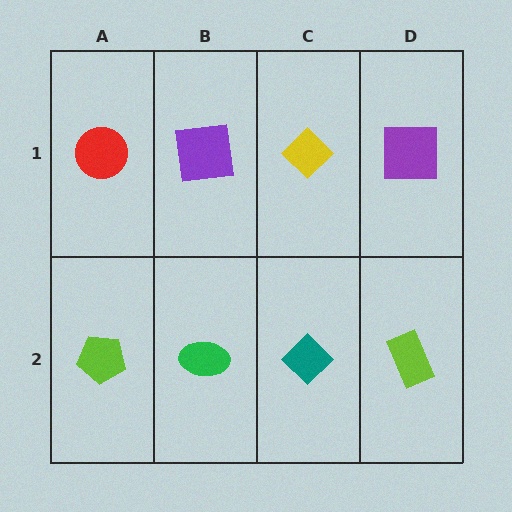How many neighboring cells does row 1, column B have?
3.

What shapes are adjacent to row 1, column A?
A lime pentagon (row 2, column A), a purple square (row 1, column B).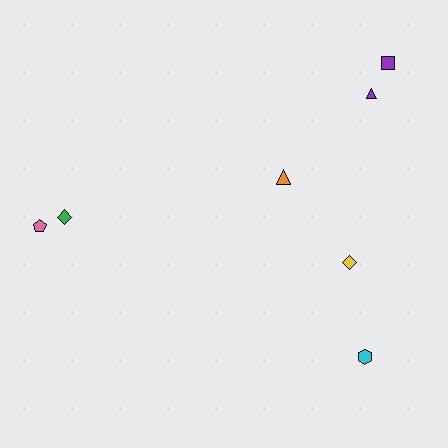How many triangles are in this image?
There are 2 triangles.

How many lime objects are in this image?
There are no lime objects.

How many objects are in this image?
There are 7 objects.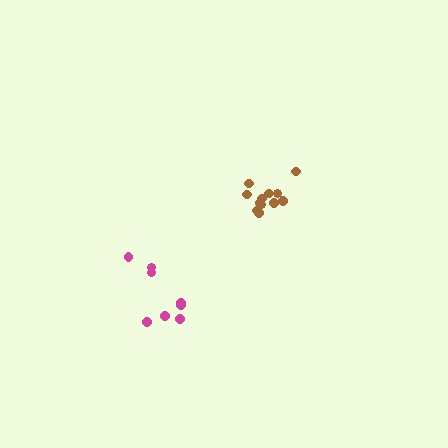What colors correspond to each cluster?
The clusters are colored: magenta, brown.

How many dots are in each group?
Group 1: 8 dots, Group 2: 12 dots (20 total).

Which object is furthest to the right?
The brown cluster is rightmost.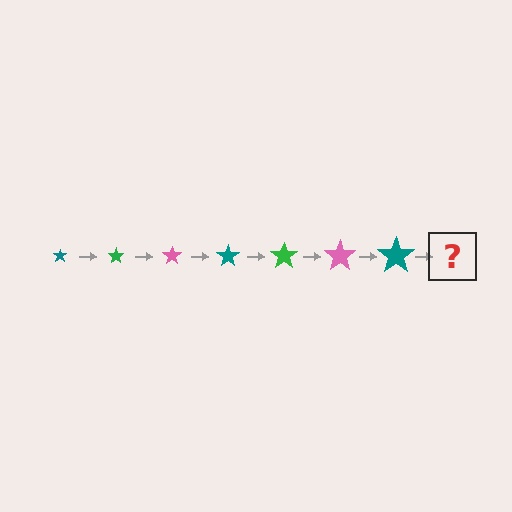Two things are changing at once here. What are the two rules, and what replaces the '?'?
The two rules are that the star grows larger each step and the color cycles through teal, green, and pink. The '?' should be a green star, larger than the previous one.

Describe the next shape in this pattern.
It should be a green star, larger than the previous one.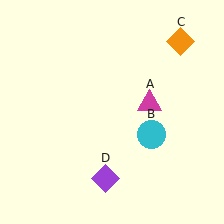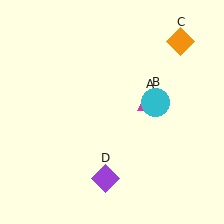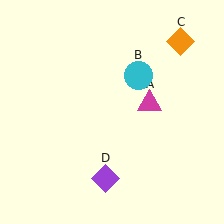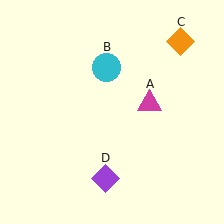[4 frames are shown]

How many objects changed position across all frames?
1 object changed position: cyan circle (object B).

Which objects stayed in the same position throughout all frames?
Magenta triangle (object A) and orange diamond (object C) and purple diamond (object D) remained stationary.